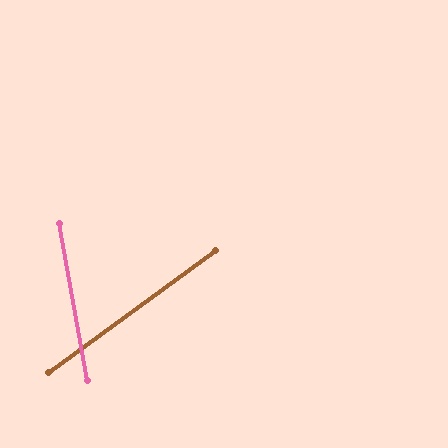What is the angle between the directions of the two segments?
Approximately 64 degrees.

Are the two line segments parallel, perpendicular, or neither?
Neither parallel nor perpendicular — they differ by about 64°.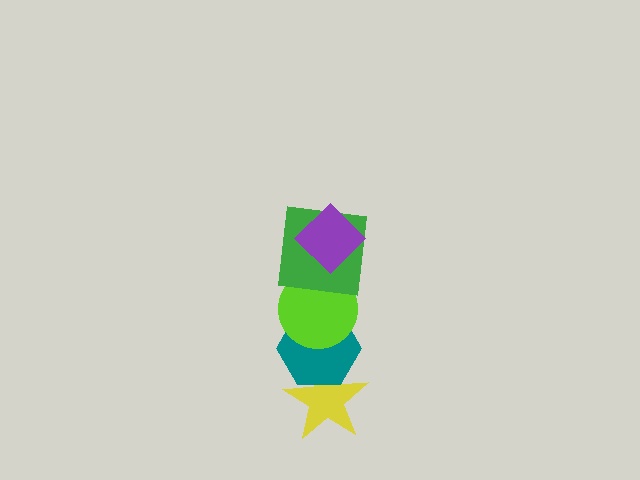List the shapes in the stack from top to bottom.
From top to bottom: the purple diamond, the green square, the lime circle, the teal hexagon, the yellow star.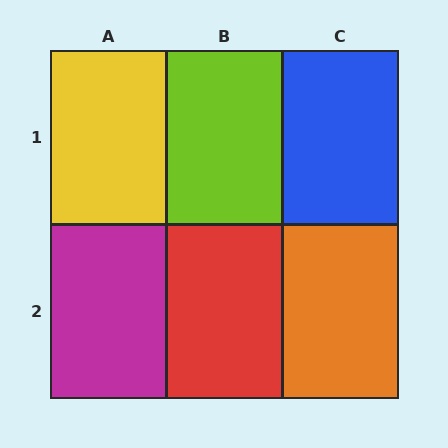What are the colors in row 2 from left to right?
Magenta, red, orange.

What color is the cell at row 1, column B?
Lime.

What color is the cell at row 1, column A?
Yellow.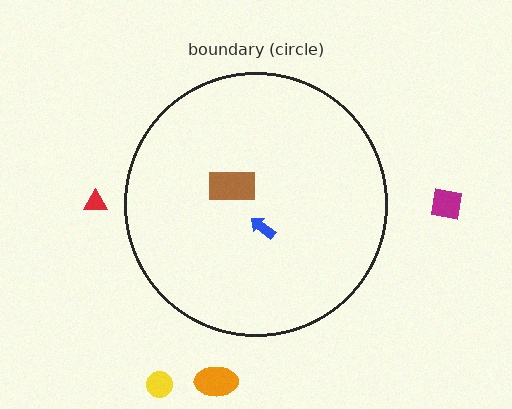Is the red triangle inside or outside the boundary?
Outside.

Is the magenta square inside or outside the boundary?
Outside.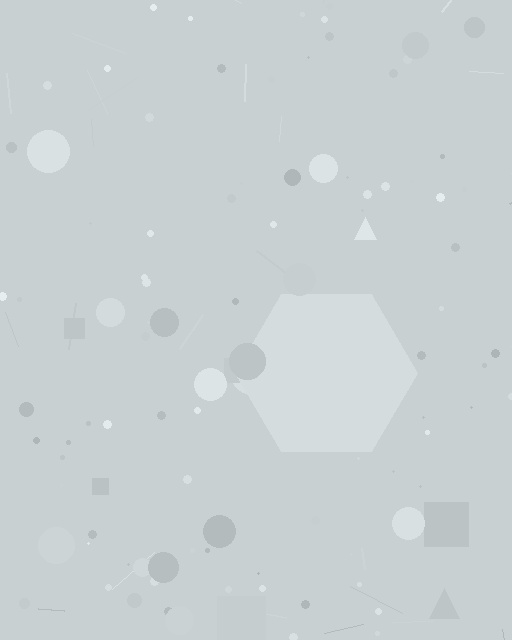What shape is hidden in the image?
A hexagon is hidden in the image.